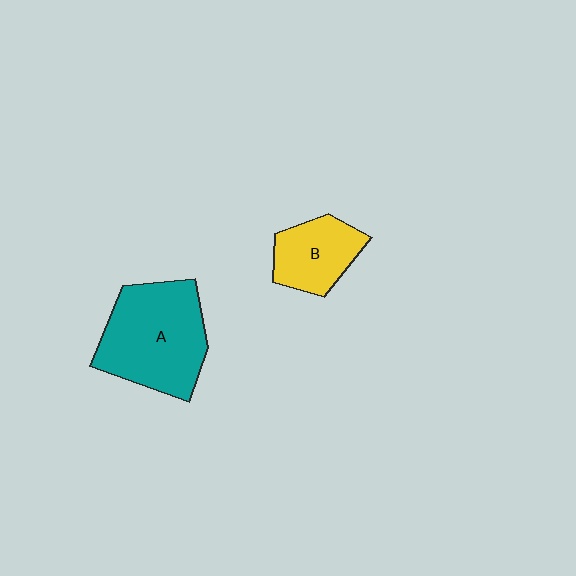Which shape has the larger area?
Shape A (teal).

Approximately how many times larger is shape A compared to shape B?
Approximately 1.9 times.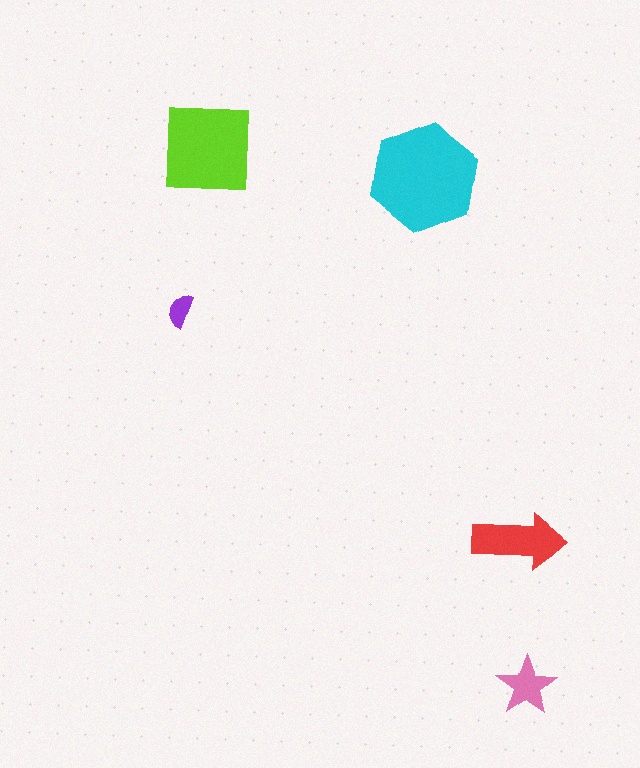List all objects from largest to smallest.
The cyan hexagon, the lime square, the red arrow, the pink star, the purple semicircle.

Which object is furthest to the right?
The pink star is rightmost.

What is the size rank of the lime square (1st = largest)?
2nd.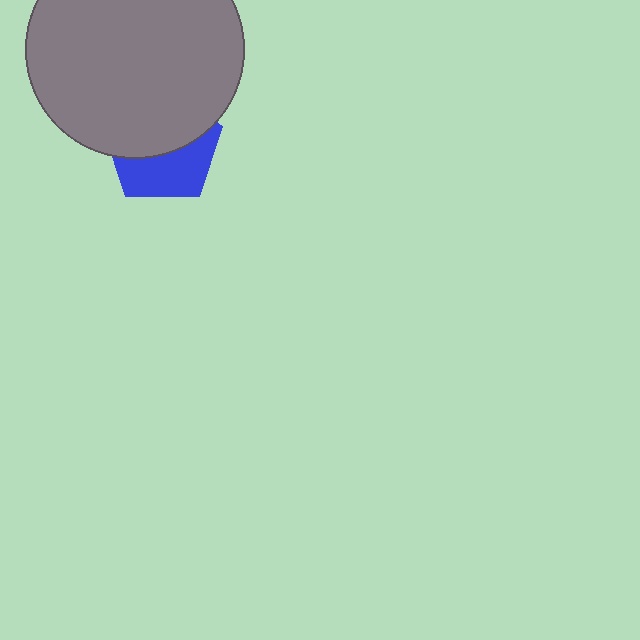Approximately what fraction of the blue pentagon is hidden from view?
Roughly 55% of the blue pentagon is hidden behind the gray circle.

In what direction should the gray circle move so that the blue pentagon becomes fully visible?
The gray circle should move up. That is the shortest direction to clear the overlap and leave the blue pentagon fully visible.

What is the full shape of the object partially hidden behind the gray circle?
The partially hidden object is a blue pentagon.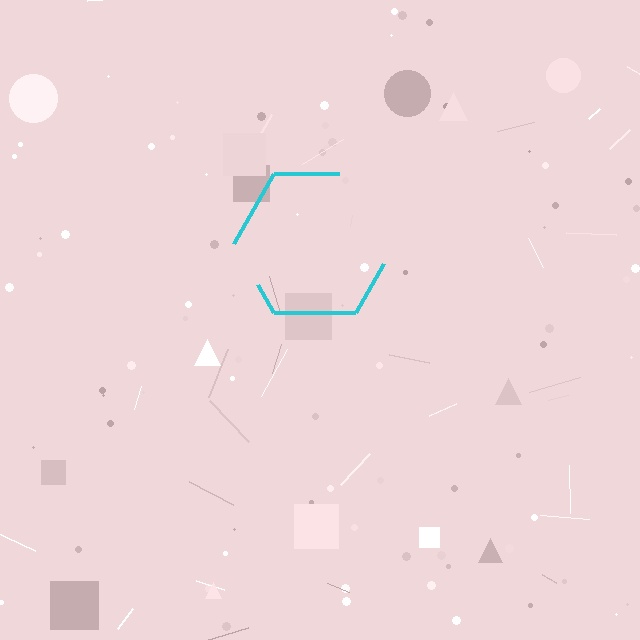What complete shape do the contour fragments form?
The contour fragments form a hexagon.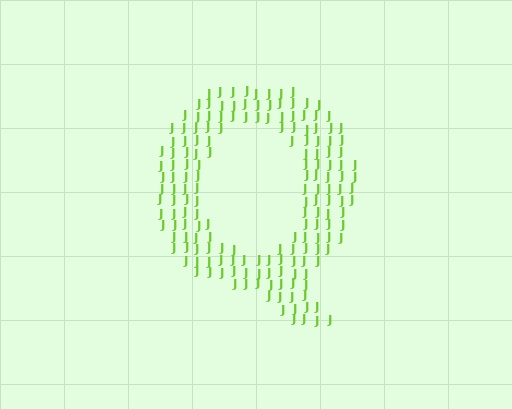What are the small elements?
The small elements are letter J's.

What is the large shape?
The large shape is the letter Q.